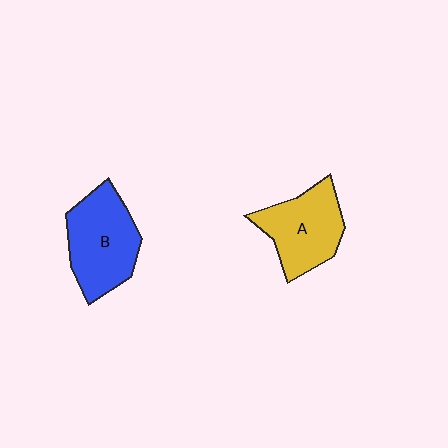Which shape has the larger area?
Shape B (blue).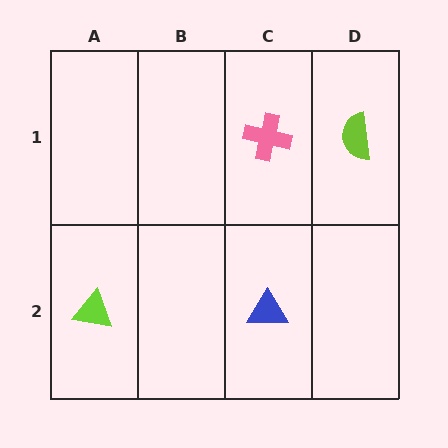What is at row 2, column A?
A lime triangle.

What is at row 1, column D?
A lime semicircle.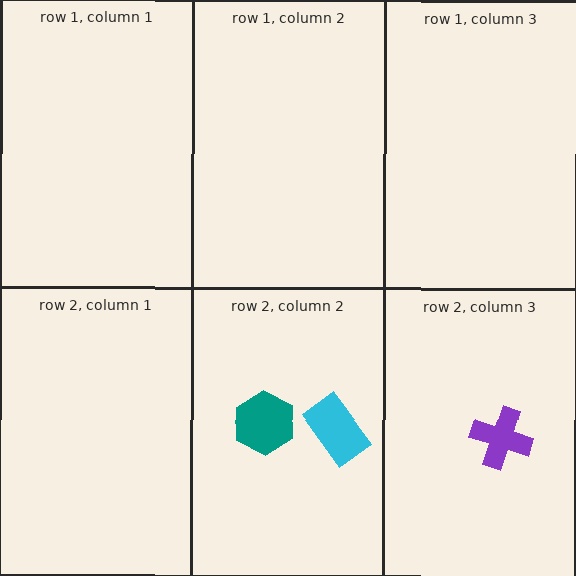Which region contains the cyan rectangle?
The row 2, column 2 region.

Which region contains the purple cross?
The row 2, column 3 region.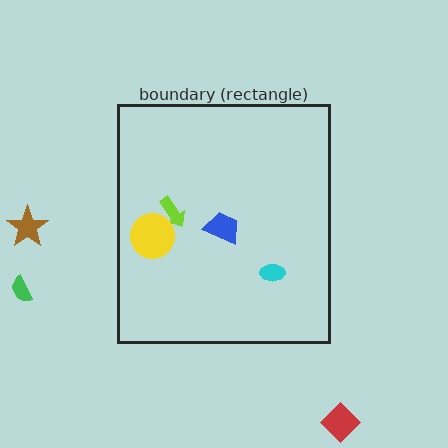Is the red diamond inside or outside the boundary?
Outside.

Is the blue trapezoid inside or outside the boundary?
Inside.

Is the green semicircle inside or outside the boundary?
Outside.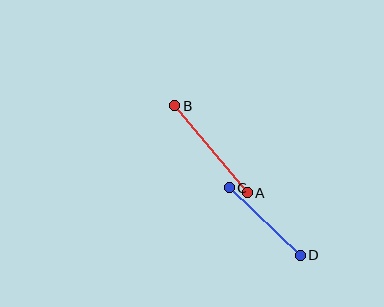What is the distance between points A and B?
The distance is approximately 113 pixels.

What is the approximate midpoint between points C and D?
The midpoint is at approximately (265, 222) pixels.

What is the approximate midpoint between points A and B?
The midpoint is at approximately (211, 149) pixels.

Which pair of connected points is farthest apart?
Points A and B are farthest apart.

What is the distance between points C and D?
The distance is approximately 98 pixels.